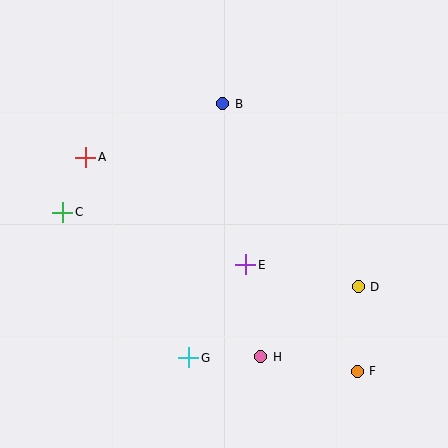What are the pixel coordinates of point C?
Point C is at (63, 212).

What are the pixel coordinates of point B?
Point B is at (223, 104).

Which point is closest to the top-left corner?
Point A is closest to the top-left corner.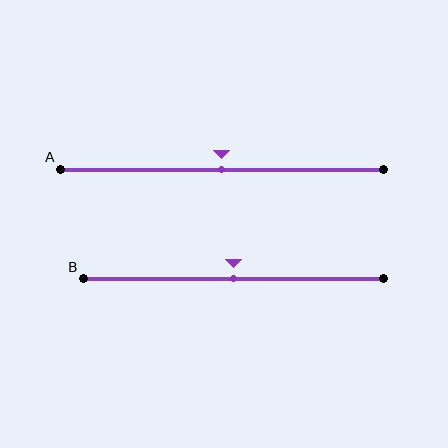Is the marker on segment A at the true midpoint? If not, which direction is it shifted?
Yes, the marker on segment A is at the true midpoint.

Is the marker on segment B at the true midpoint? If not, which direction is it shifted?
Yes, the marker on segment B is at the true midpoint.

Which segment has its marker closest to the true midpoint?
Segment A has its marker closest to the true midpoint.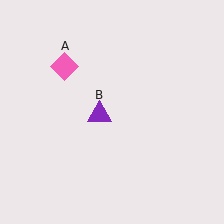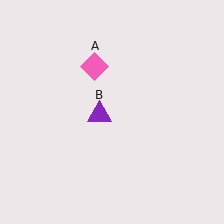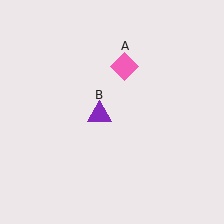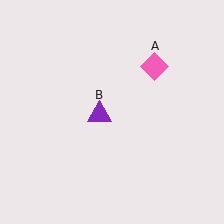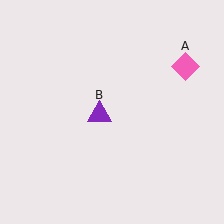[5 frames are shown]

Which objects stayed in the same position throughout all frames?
Purple triangle (object B) remained stationary.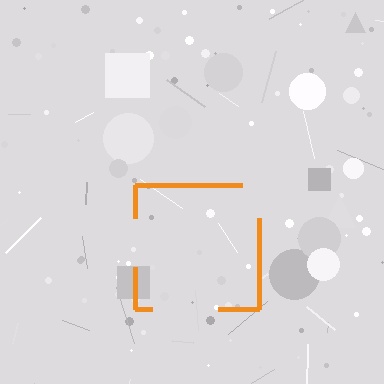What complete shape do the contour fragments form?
The contour fragments form a square.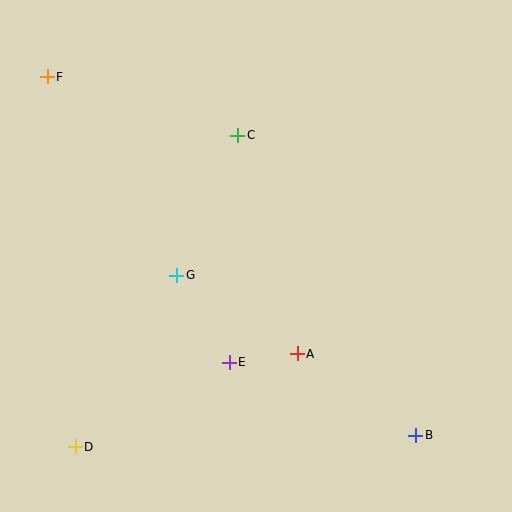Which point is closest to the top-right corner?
Point C is closest to the top-right corner.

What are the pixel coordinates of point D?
Point D is at (75, 447).